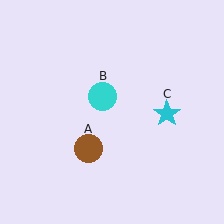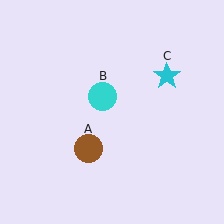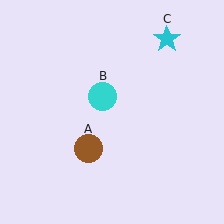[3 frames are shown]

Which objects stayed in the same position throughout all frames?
Brown circle (object A) and cyan circle (object B) remained stationary.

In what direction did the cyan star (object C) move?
The cyan star (object C) moved up.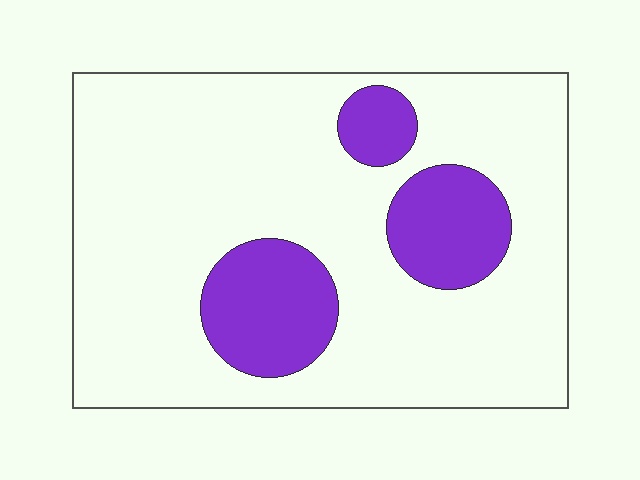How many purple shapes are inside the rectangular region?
3.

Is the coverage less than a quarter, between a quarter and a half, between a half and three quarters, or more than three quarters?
Less than a quarter.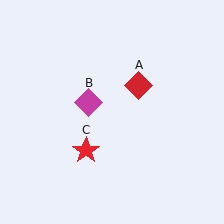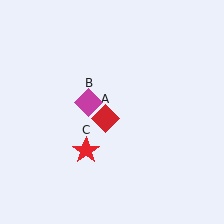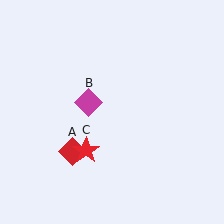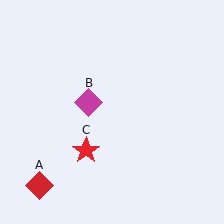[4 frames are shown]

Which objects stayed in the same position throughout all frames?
Magenta diamond (object B) and red star (object C) remained stationary.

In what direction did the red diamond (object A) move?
The red diamond (object A) moved down and to the left.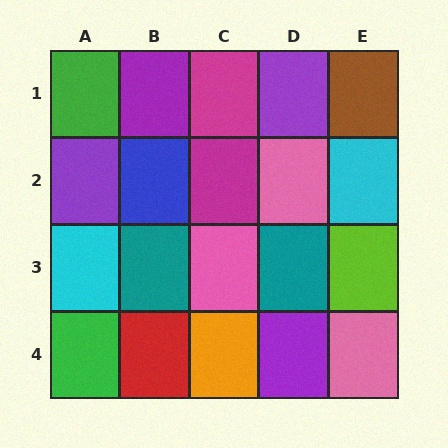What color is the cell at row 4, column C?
Orange.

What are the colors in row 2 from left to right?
Purple, blue, magenta, pink, cyan.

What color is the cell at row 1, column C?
Magenta.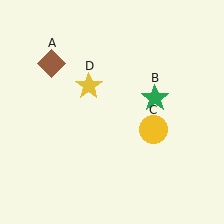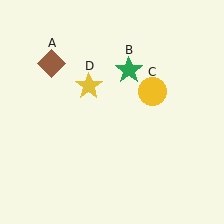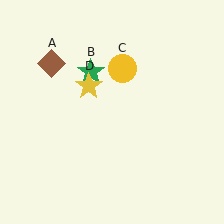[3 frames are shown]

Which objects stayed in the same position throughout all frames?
Brown diamond (object A) and yellow star (object D) remained stationary.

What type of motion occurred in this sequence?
The green star (object B), yellow circle (object C) rotated counterclockwise around the center of the scene.